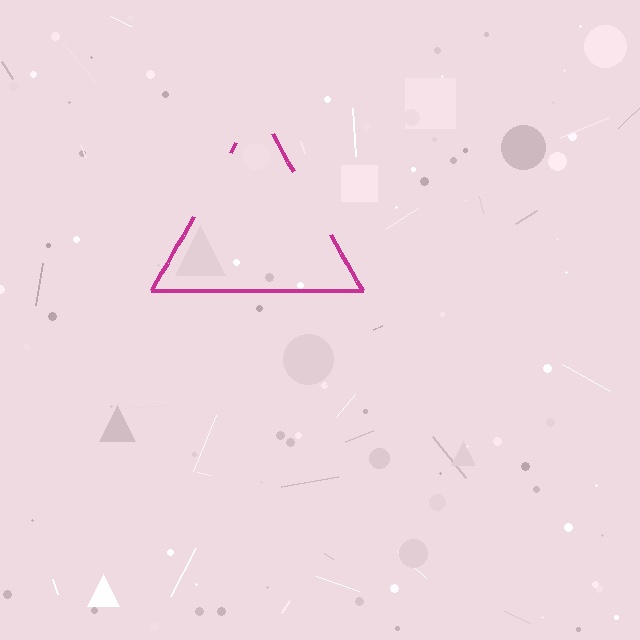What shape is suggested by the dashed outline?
The dashed outline suggests a triangle.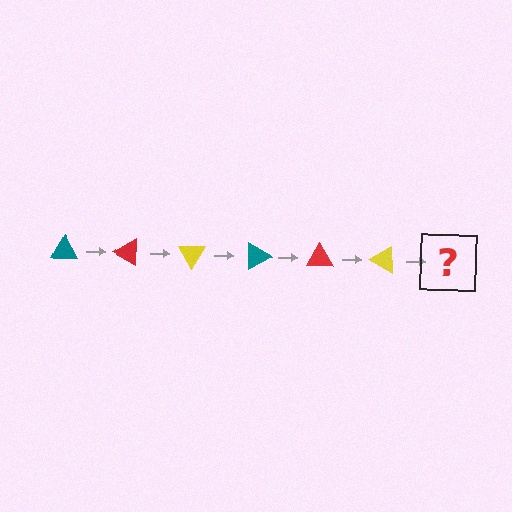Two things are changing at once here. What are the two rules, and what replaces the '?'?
The two rules are that it rotates 30 degrees each step and the color cycles through teal, red, and yellow. The '?' should be a teal triangle, rotated 180 degrees from the start.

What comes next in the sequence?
The next element should be a teal triangle, rotated 180 degrees from the start.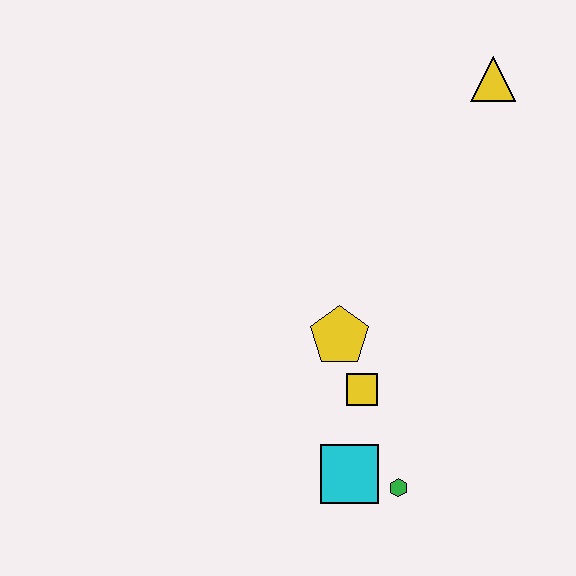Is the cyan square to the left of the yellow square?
Yes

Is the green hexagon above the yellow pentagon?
No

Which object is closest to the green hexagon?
The cyan square is closest to the green hexagon.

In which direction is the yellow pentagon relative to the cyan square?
The yellow pentagon is above the cyan square.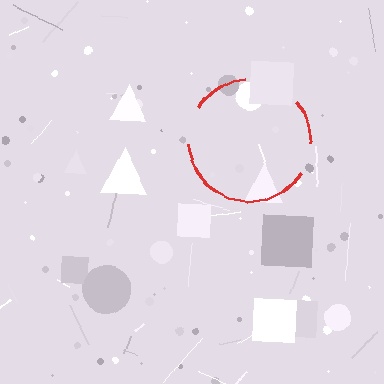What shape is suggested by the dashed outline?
The dashed outline suggests a circle.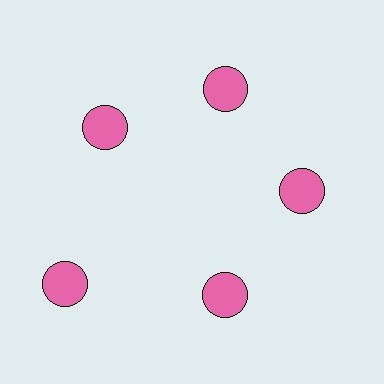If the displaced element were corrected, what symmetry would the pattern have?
It would have 5-fold rotational symmetry — the pattern would map onto itself every 72 degrees.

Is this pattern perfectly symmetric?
No. The 5 pink circles are arranged in a ring, but one element near the 8 o'clock position is pushed outward from the center, breaking the 5-fold rotational symmetry.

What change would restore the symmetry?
The symmetry would be restored by moving it inward, back onto the ring so that all 5 circles sit at equal angles and equal distance from the center.